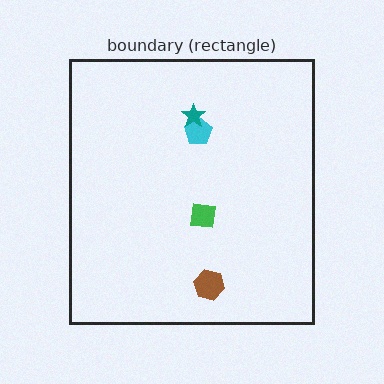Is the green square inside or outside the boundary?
Inside.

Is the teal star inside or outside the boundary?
Inside.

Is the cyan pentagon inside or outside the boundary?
Inside.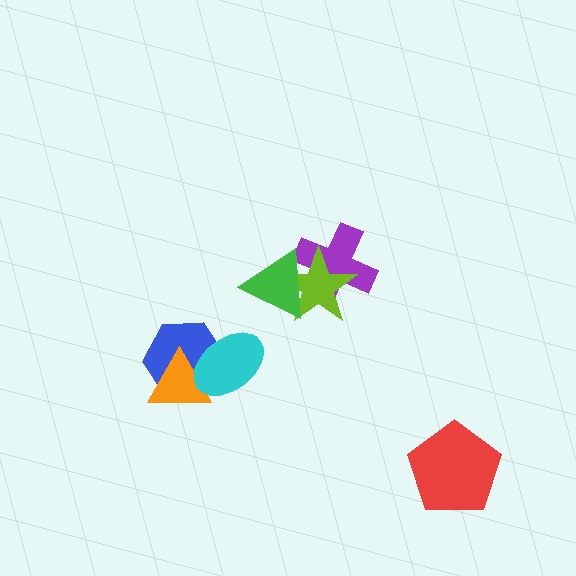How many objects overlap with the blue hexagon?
2 objects overlap with the blue hexagon.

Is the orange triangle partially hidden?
Yes, it is partially covered by another shape.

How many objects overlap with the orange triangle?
2 objects overlap with the orange triangle.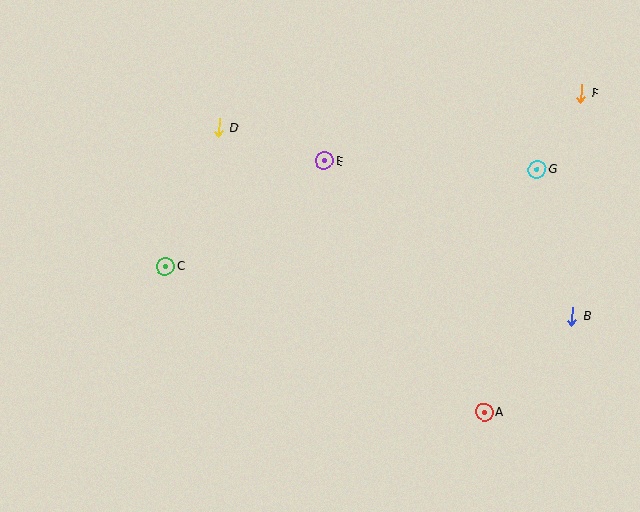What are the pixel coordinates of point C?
Point C is at (165, 266).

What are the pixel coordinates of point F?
Point F is at (581, 93).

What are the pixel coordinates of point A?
Point A is at (484, 412).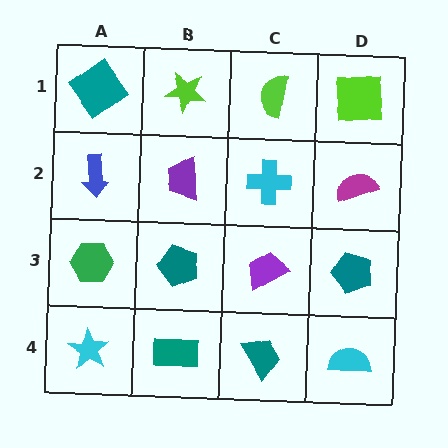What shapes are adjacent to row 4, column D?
A teal pentagon (row 3, column D), a teal trapezoid (row 4, column C).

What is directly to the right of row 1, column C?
A lime square.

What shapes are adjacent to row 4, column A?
A green hexagon (row 3, column A), a teal rectangle (row 4, column B).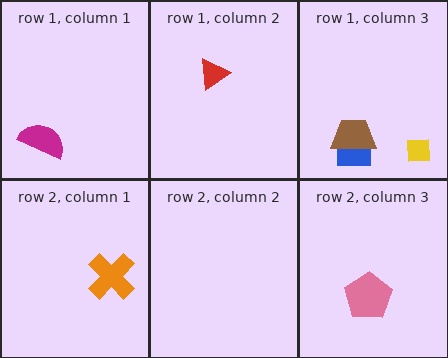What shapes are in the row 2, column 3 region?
The pink pentagon.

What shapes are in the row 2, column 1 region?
The orange cross.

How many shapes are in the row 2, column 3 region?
1.